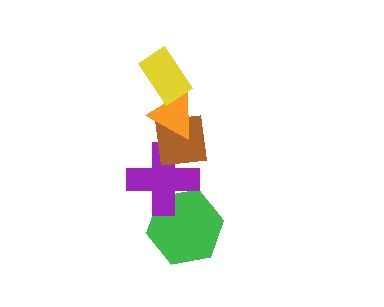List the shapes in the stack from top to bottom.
From top to bottom: the yellow rectangle, the orange triangle, the brown square, the purple cross, the green hexagon.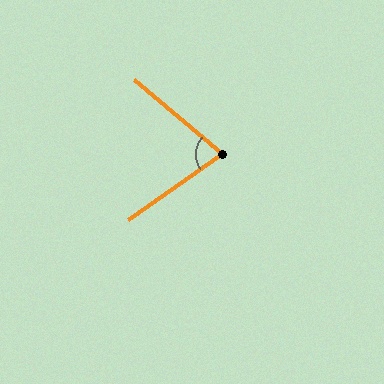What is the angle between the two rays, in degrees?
Approximately 75 degrees.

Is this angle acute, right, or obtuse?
It is acute.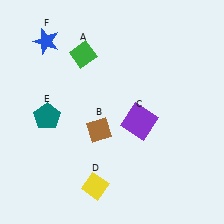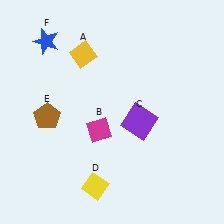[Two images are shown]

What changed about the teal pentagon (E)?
In Image 1, E is teal. In Image 2, it changed to brown.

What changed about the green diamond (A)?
In Image 1, A is green. In Image 2, it changed to yellow.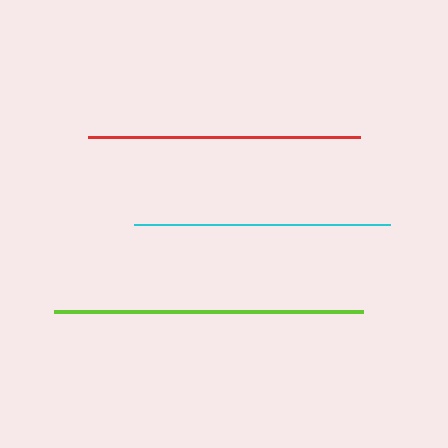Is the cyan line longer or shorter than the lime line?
The lime line is longer than the cyan line.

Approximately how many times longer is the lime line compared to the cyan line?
The lime line is approximately 1.2 times the length of the cyan line.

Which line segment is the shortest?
The cyan line is the shortest at approximately 255 pixels.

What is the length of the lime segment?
The lime segment is approximately 309 pixels long.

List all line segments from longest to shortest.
From longest to shortest: lime, red, cyan.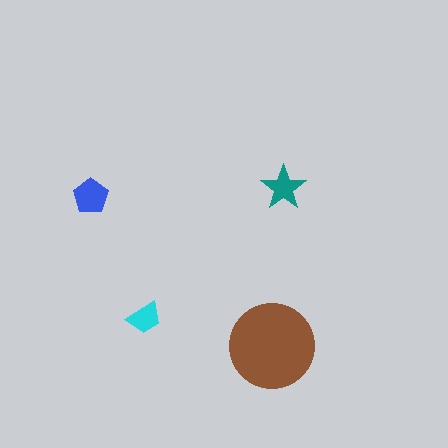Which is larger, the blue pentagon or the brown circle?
The brown circle.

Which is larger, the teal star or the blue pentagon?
The blue pentagon.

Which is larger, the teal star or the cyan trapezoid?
The teal star.